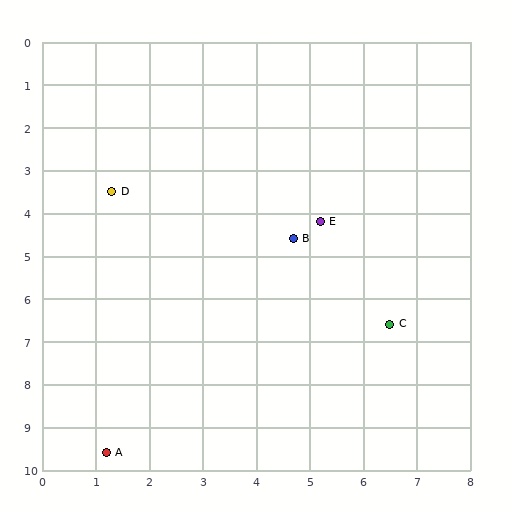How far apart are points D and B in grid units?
Points D and B are about 3.6 grid units apart.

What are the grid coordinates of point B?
Point B is at approximately (4.7, 4.6).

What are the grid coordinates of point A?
Point A is at approximately (1.2, 9.6).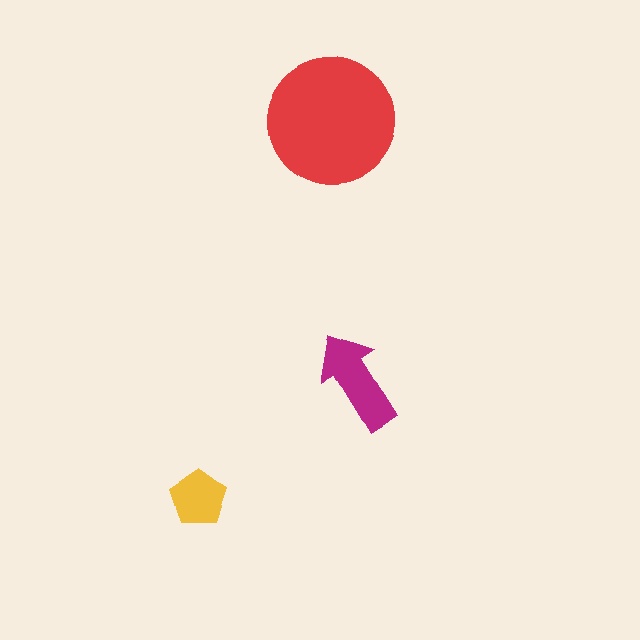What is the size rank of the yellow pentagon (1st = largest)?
3rd.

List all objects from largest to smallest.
The red circle, the magenta arrow, the yellow pentagon.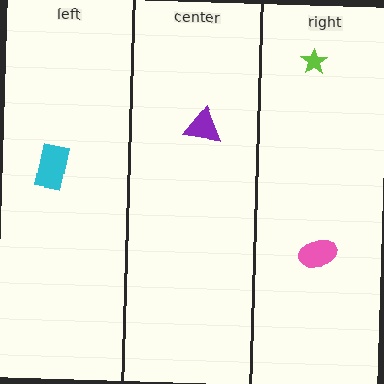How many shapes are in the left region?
1.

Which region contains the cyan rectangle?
The left region.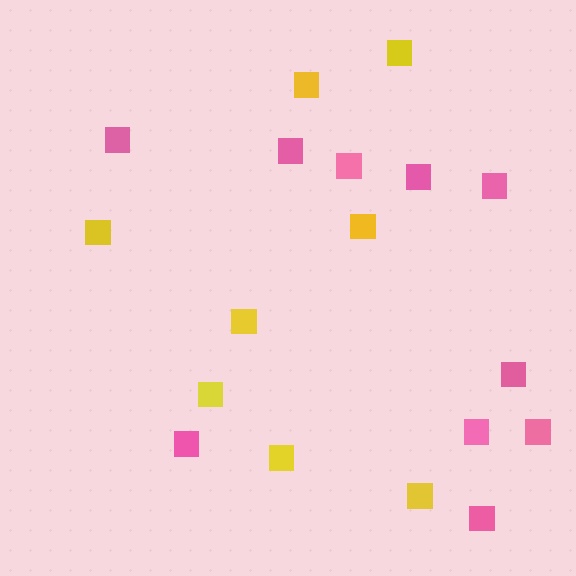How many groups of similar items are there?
There are 2 groups: one group of yellow squares (8) and one group of pink squares (10).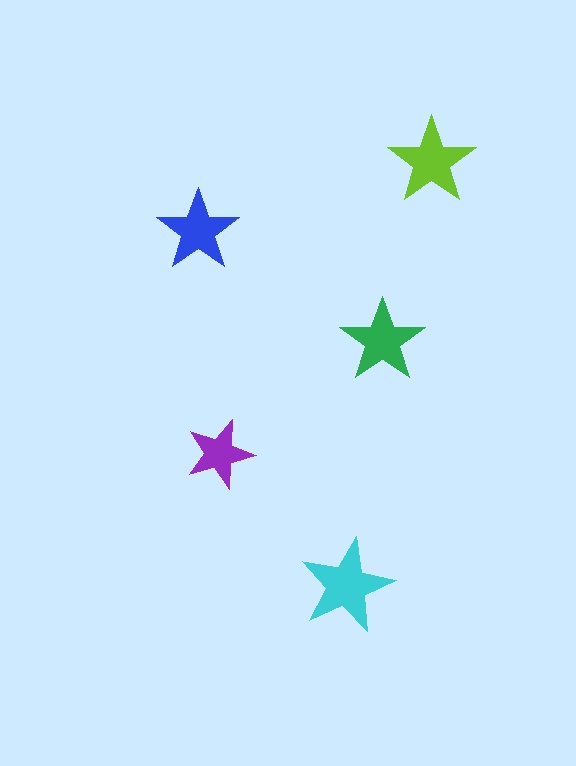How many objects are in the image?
There are 5 objects in the image.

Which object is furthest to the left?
The blue star is leftmost.